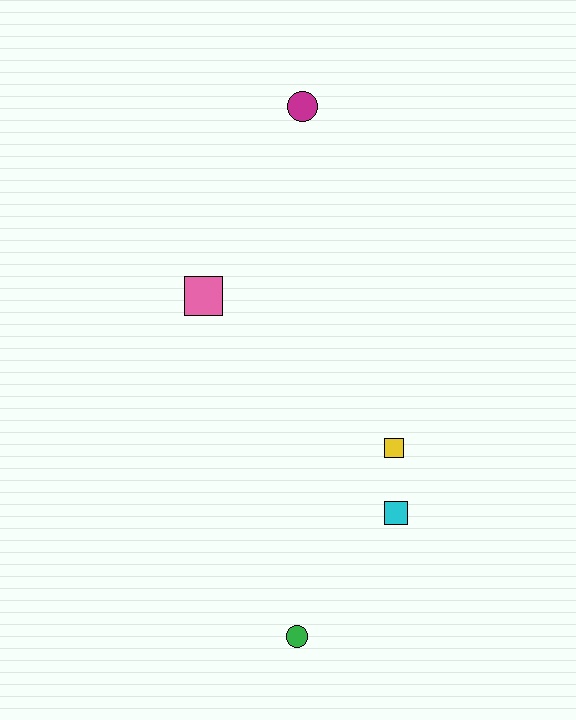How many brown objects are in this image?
There are no brown objects.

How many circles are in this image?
There are 2 circles.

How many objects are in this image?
There are 5 objects.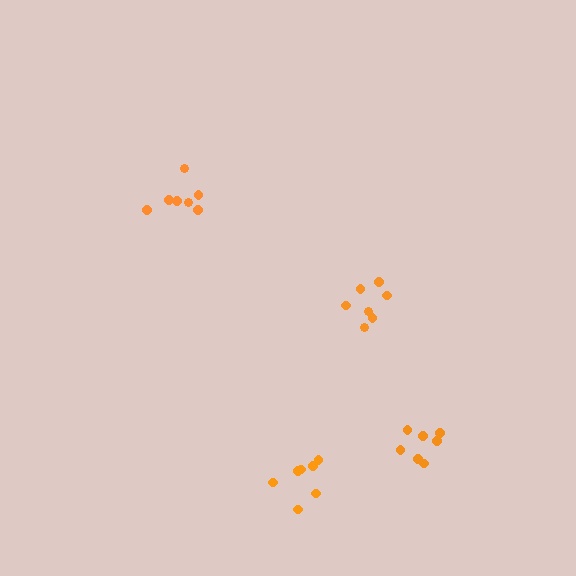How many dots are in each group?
Group 1: 7 dots, Group 2: 7 dots, Group 3: 7 dots, Group 4: 7 dots (28 total).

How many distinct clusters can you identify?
There are 4 distinct clusters.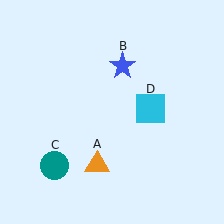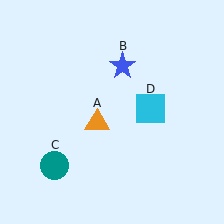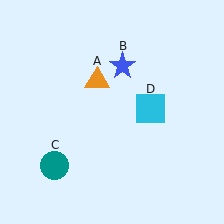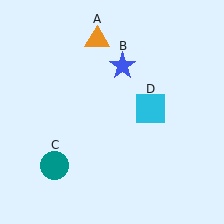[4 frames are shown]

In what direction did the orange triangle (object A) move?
The orange triangle (object A) moved up.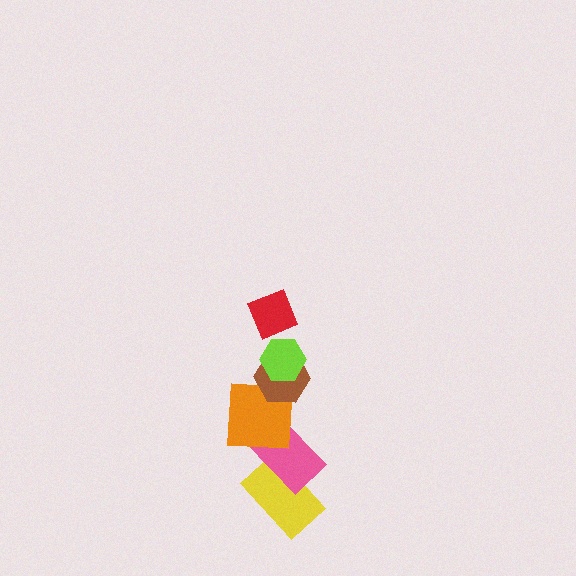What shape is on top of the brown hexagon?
The lime hexagon is on top of the brown hexagon.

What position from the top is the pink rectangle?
The pink rectangle is 5th from the top.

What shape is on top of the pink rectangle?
The orange square is on top of the pink rectangle.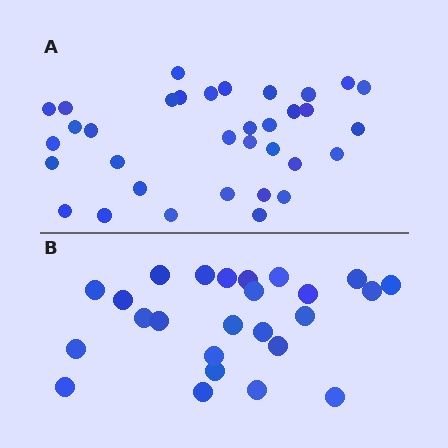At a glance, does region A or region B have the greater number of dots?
Region A (the top region) has more dots.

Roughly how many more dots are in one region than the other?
Region A has roughly 8 or so more dots than region B.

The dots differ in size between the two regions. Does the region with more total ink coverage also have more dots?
No. Region B has more total ink coverage because its dots are larger, but region A actually contains more individual dots. Total area can be misleading — the number of items is what matters here.